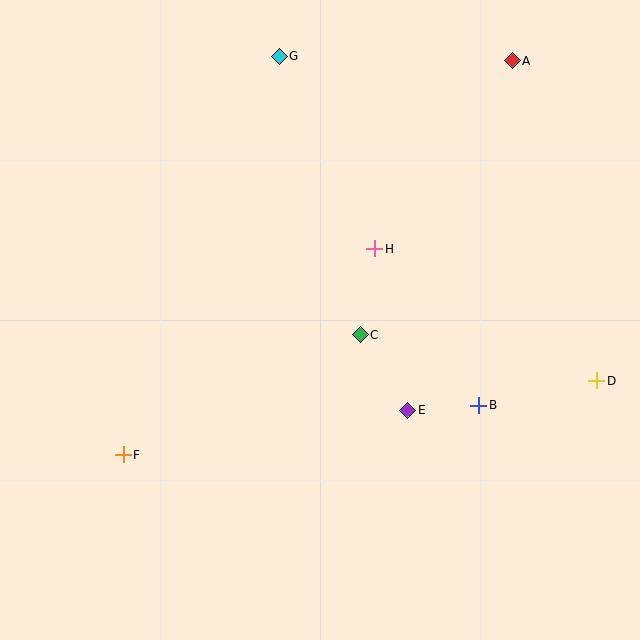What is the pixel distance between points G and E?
The distance between G and E is 377 pixels.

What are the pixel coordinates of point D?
Point D is at (597, 381).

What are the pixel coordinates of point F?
Point F is at (123, 455).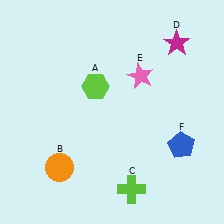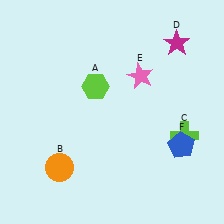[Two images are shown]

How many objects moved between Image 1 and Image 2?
1 object moved between the two images.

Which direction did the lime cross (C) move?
The lime cross (C) moved up.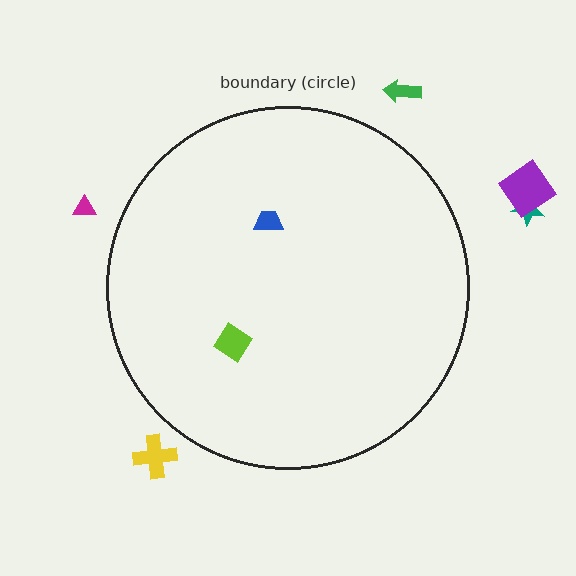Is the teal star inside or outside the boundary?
Outside.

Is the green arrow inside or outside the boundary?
Outside.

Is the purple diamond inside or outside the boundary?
Outside.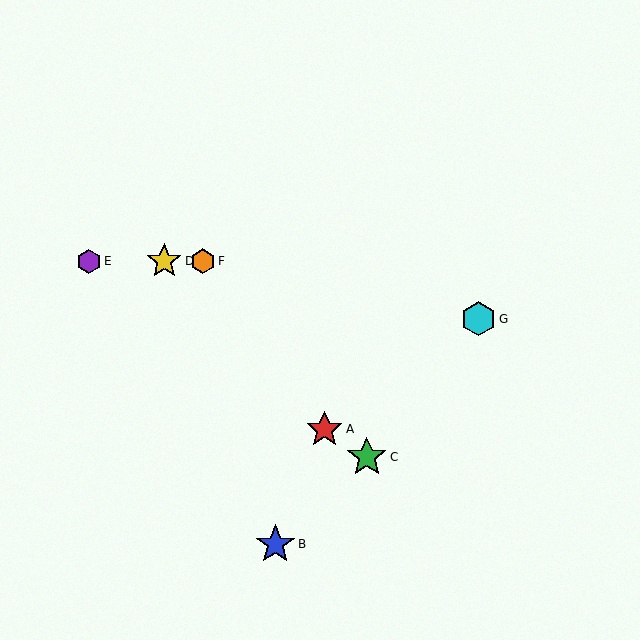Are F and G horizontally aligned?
No, F is at y≈261 and G is at y≈319.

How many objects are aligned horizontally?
3 objects (D, E, F) are aligned horizontally.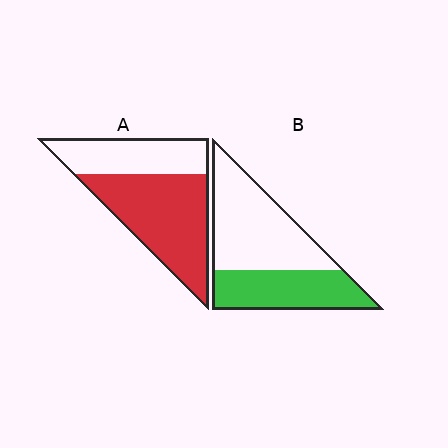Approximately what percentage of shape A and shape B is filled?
A is approximately 65% and B is approximately 40%.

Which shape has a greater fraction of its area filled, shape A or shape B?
Shape A.